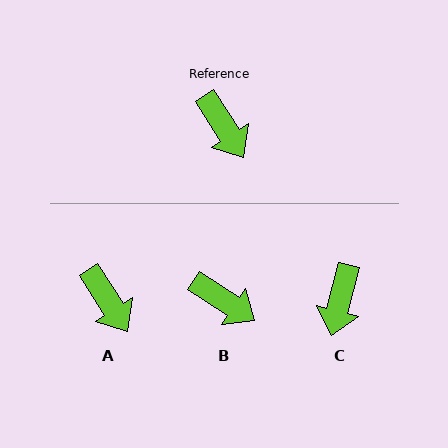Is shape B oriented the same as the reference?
No, it is off by about 24 degrees.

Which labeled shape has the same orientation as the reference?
A.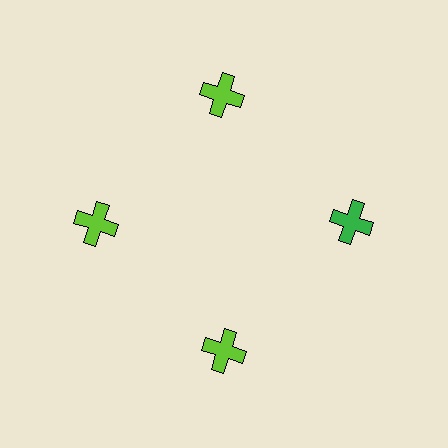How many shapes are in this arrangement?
There are 4 shapes arranged in a ring pattern.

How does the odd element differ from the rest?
It has a different color: green instead of lime.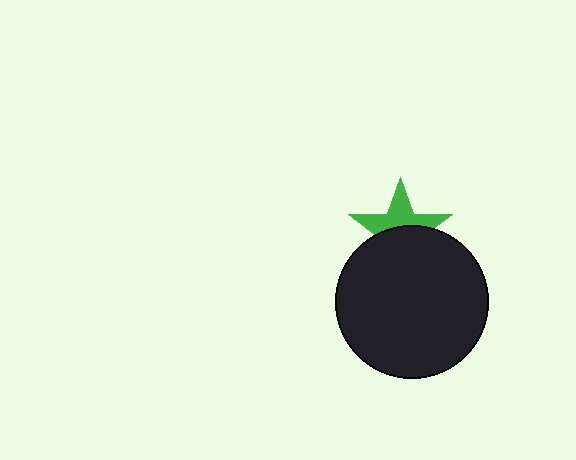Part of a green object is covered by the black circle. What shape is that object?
It is a star.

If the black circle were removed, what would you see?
You would see the complete green star.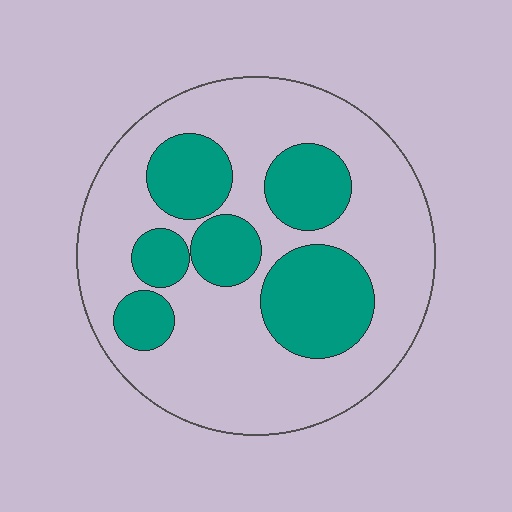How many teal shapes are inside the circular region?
6.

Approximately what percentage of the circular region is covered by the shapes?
Approximately 30%.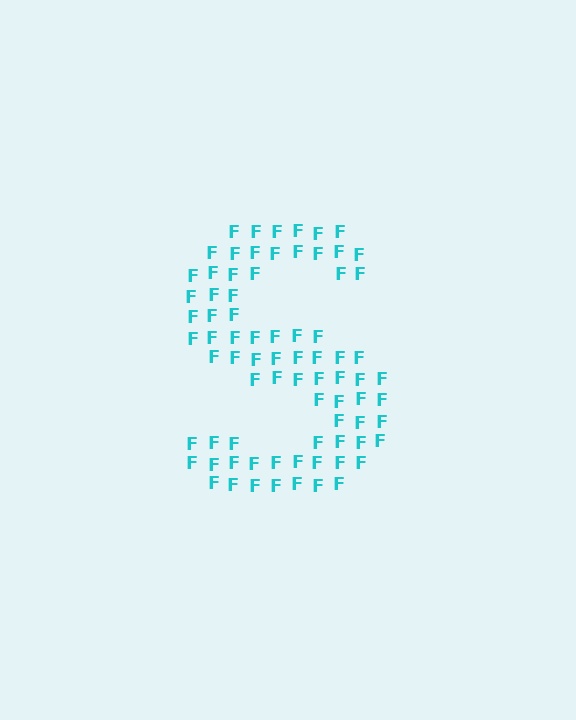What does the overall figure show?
The overall figure shows the letter S.